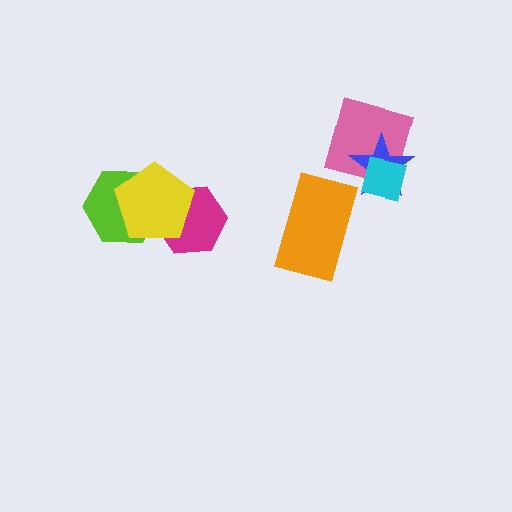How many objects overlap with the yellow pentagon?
2 objects overlap with the yellow pentagon.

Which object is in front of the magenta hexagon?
The yellow pentagon is in front of the magenta hexagon.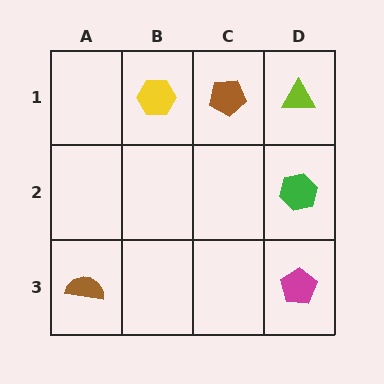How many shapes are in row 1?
3 shapes.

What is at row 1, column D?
A lime triangle.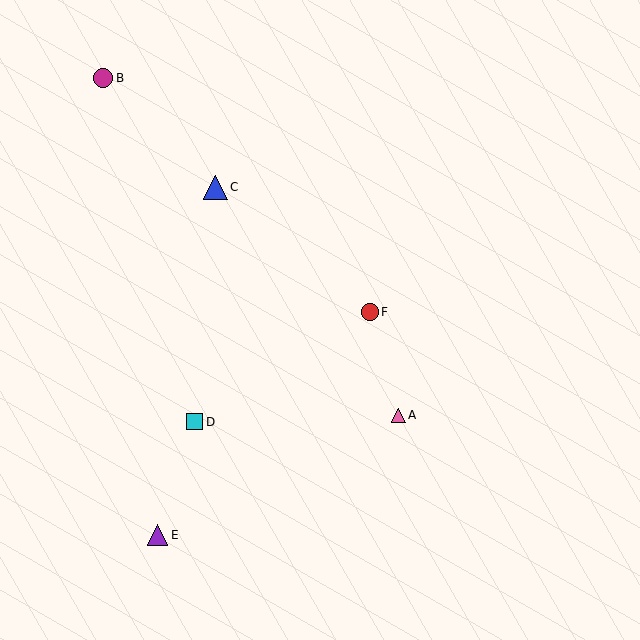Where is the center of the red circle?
The center of the red circle is at (370, 312).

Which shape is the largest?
The blue triangle (labeled C) is the largest.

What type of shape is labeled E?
Shape E is a purple triangle.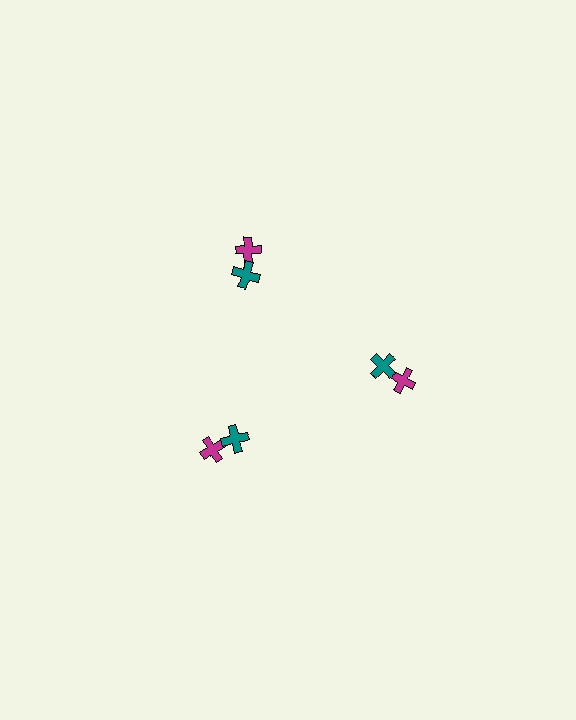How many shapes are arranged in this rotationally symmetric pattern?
There are 6 shapes, arranged in 3 groups of 2.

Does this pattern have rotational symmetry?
Yes, this pattern has 3-fold rotational symmetry. It looks the same after rotating 120 degrees around the center.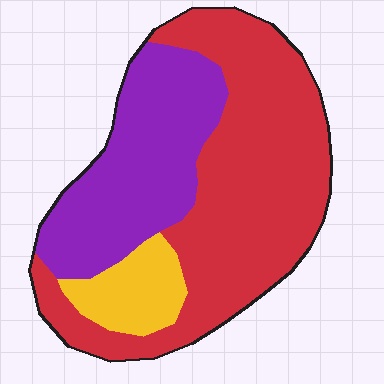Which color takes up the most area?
Red, at roughly 55%.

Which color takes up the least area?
Yellow, at roughly 10%.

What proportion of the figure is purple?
Purple covers 33% of the figure.